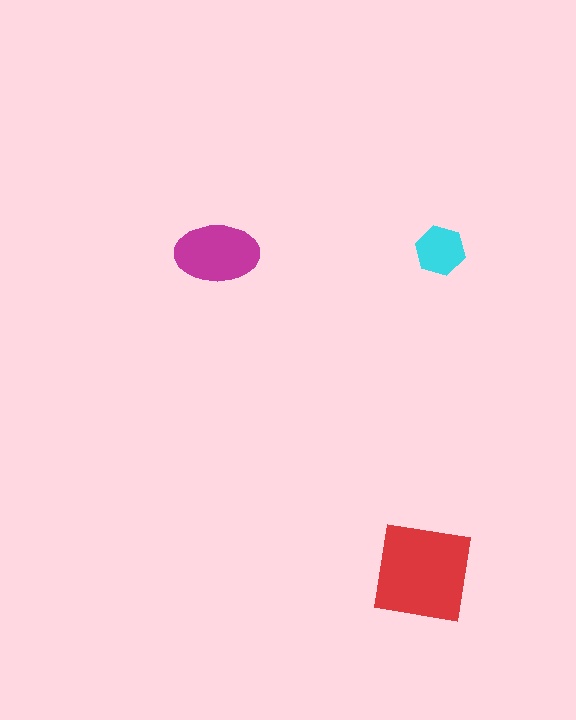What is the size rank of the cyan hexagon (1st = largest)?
3rd.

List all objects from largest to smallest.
The red square, the magenta ellipse, the cyan hexagon.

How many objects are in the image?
There are 3 objects in the image.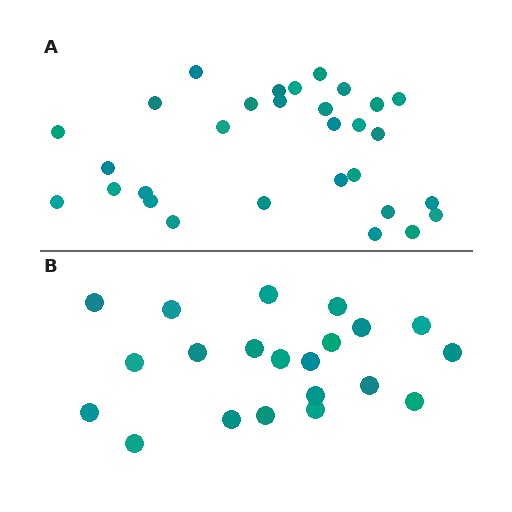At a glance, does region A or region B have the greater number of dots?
Region A (the top region) has more dots.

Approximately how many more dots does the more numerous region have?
Region A has roughly 8 or so more dots than region B.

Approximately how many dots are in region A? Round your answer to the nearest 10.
About 30 dots.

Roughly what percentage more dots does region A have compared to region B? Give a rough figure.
About 45% more.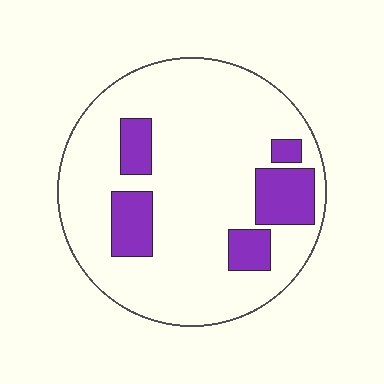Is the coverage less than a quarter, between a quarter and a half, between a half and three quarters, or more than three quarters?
Less than a quarter.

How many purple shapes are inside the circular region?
5.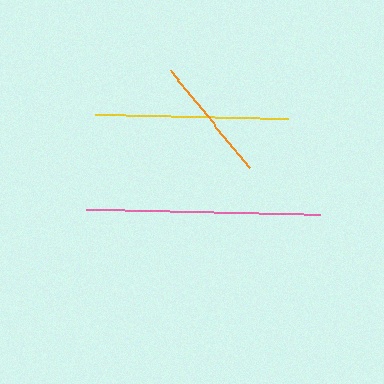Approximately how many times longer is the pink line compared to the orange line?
The pink line is approximately 1.9 times the length of the orange line.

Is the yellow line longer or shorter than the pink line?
The pink line is longer than the yellow line.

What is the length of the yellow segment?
The yellow segment is approximately 193 pixels long.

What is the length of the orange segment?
The orange segment is approximately 125 pixels long.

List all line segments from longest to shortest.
From longest to shortest: pink, yellow, orange.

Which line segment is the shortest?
The orange line is the shortest at approximately 125 pixels.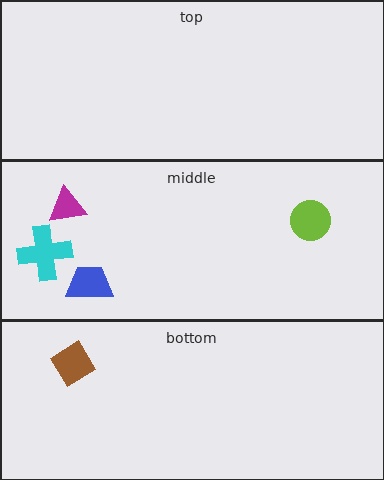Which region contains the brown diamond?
The bottom region.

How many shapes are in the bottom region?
1.